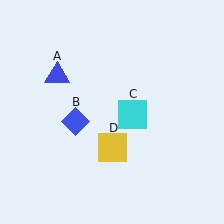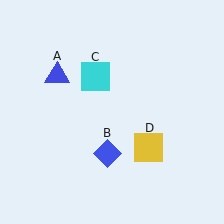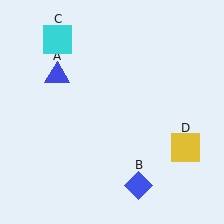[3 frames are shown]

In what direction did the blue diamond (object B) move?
The blue diamond (object B) moved down and to the right.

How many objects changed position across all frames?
3 objects changed position: blue diamond (object B), cyan square (object C), yellow square (object D).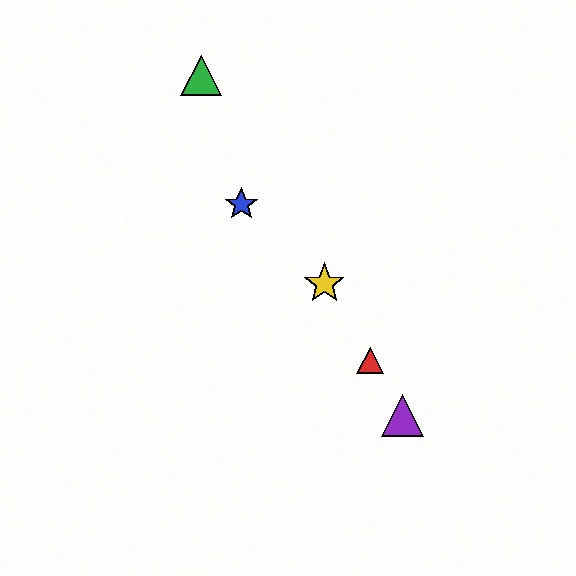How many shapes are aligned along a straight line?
4 shapes (the red triangle, the green triangle, the yellow star, the purple triangle) are aligned along a straight line.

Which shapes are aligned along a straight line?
The red triangle, the green triangle, the yellow star, the purple triangle are aligned along a straight line.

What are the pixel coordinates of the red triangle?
The red triangle is at (370, 360).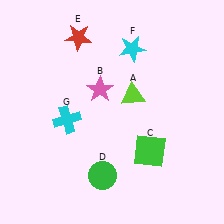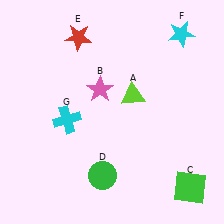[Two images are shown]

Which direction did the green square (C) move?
The green square (C) moved right.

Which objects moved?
The objects that moved are: the green square (C), the cyan star (F).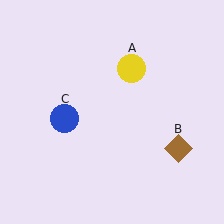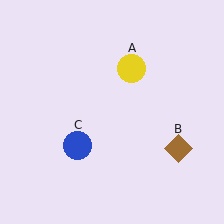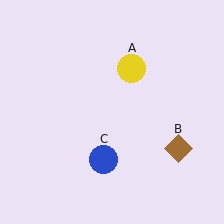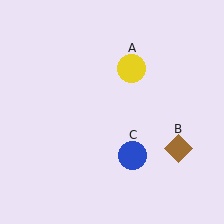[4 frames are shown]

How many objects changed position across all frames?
1 object changed position: blue circle (object C).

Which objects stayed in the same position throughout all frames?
Yellow circle (object A) and brown diamond (object B) remained stationary.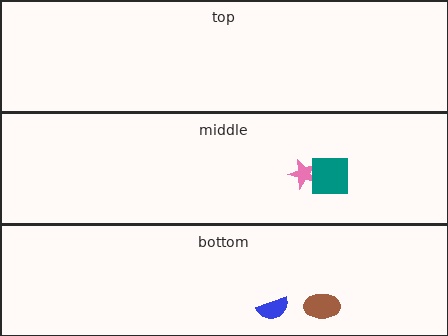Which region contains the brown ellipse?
The bottom region.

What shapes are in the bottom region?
The blue semicircle, the brown ellipse.